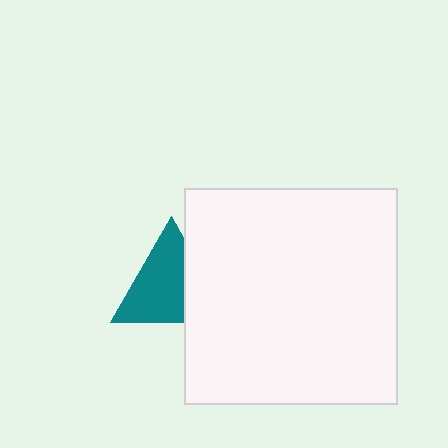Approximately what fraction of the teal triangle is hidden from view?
Roughly 32% of the teal triangle is hidden behind the white rectangle.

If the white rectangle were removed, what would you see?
You would see the complete teal triangle.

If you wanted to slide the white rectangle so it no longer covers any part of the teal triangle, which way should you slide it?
Slide it right — that is the most direct way to separate the two shapes.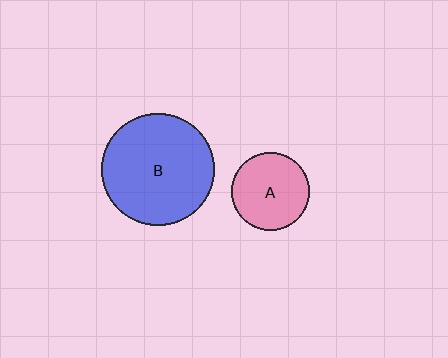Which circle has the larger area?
Circle B (blue).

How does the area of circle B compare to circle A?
Approximately 2.1 times.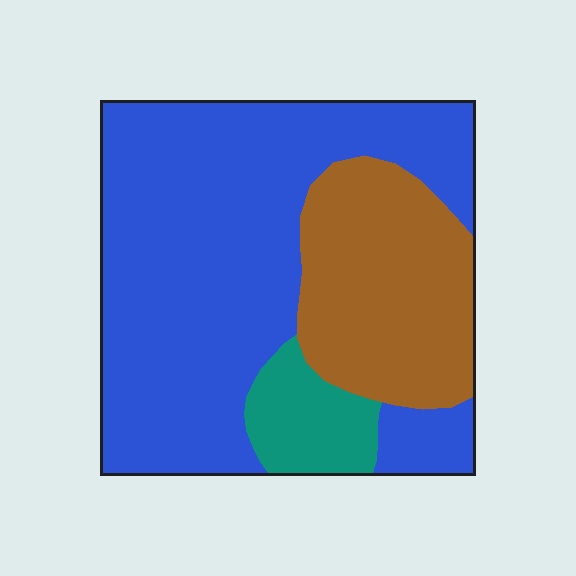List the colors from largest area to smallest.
From largest to smallest: blue, brown, teal.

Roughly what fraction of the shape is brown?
Brown takes up about one quarter (1/4) of the shape.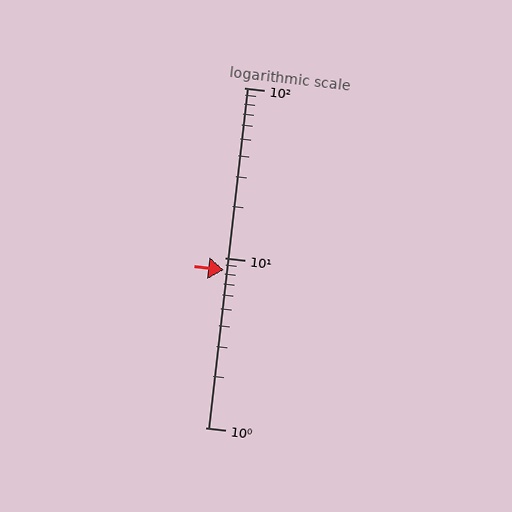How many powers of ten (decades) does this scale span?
The scale spans 2 decades, from 1 to 100.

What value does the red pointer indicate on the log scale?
The pointer indicates approximately 8.4.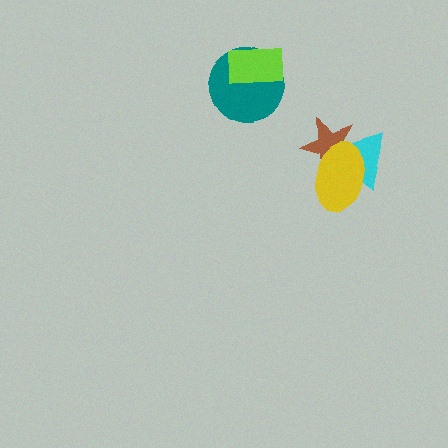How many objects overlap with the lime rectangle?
1 object overlaps with the lime rectangle.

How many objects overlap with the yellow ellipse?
2 objects overlap with the yellow ellipse.